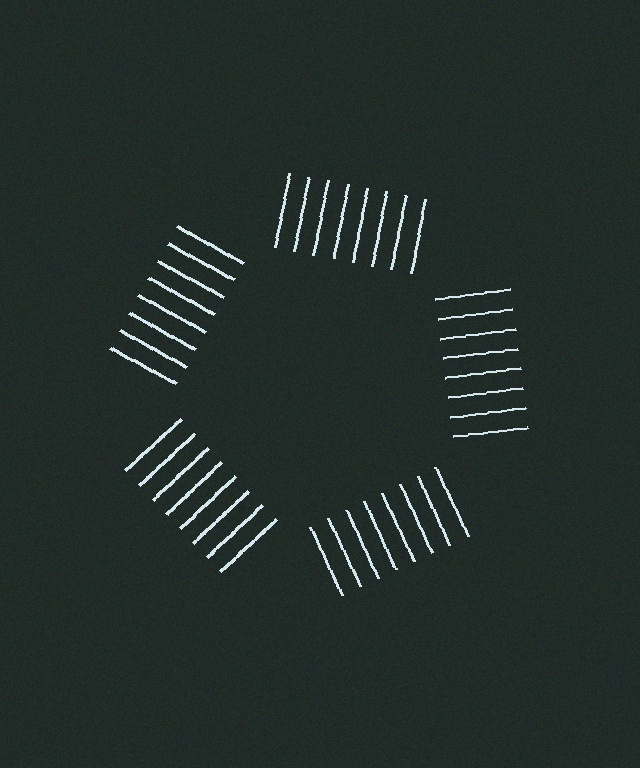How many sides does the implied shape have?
5 sides — the line-ends trace a pentagon.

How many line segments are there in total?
40 — 8 along each of the 5 edges.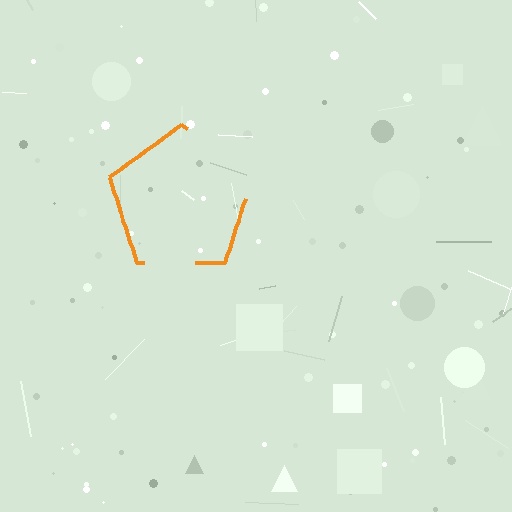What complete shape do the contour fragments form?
The contour fragments form a pentagon.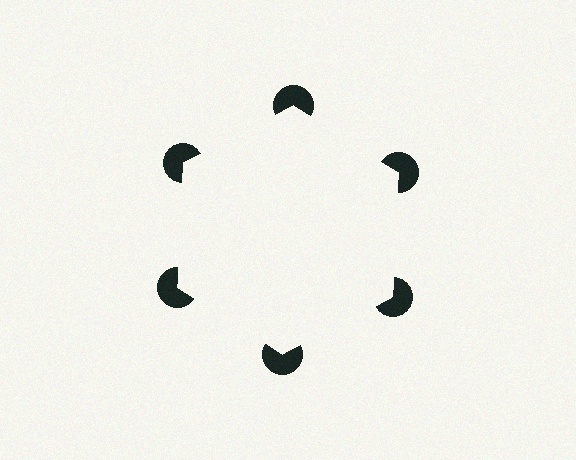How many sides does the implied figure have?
6 sides.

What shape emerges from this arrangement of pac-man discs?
An illusory hexagon — its edges are inferred from the aligned wedge cuts in the pac-man discs, not physically drawn.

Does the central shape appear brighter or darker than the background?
It typically appears slightly brighter than the background, even though no actual brightness change is drawn.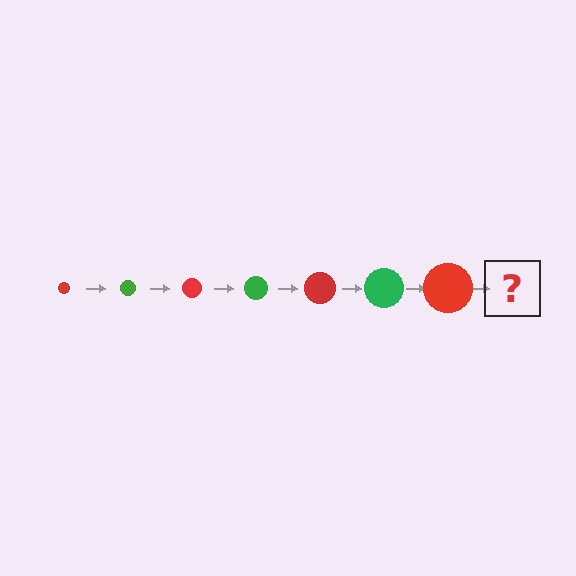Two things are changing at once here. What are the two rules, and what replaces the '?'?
The two rules are that the circle grows larger each step and the color cycles through red and green. The '?' should be a green circle, larger than the previous one.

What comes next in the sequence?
The next element should be a green circle, larger than the previous one.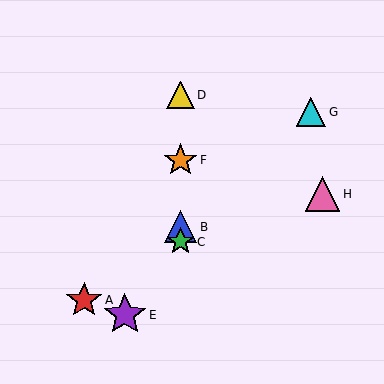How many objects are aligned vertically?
4 objects (B, C, D, F) are aligned vertically.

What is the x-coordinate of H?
Object H is at x≈323.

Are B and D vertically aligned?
Yes, both are at x≈181.